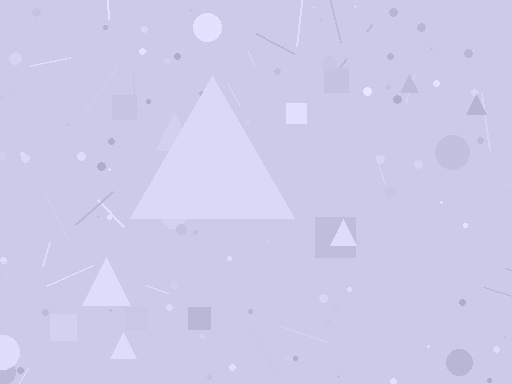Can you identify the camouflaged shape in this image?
The camouflaged shape is a triangle.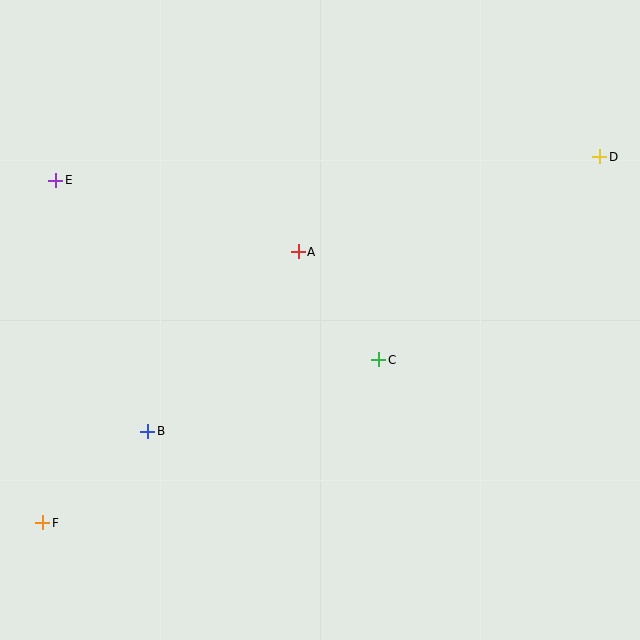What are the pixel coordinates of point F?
Point F is at (43, 523).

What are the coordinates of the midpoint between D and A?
The midpoint between D and A is at (449, 204).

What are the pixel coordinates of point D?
Point D is at (600, 157).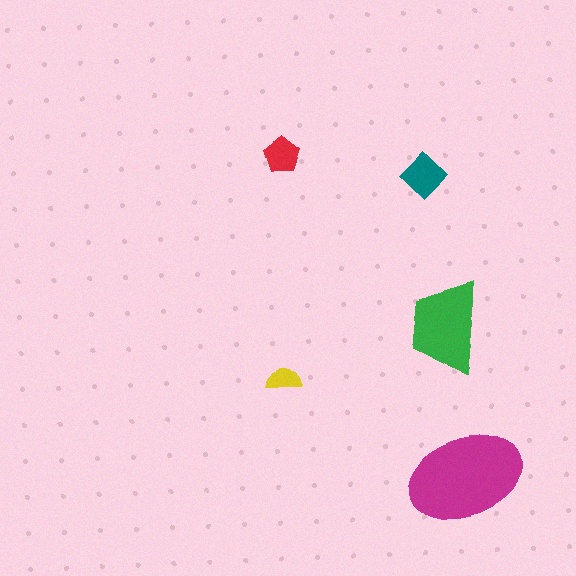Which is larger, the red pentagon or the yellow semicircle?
The red pentagon.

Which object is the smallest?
The yellow semicircle.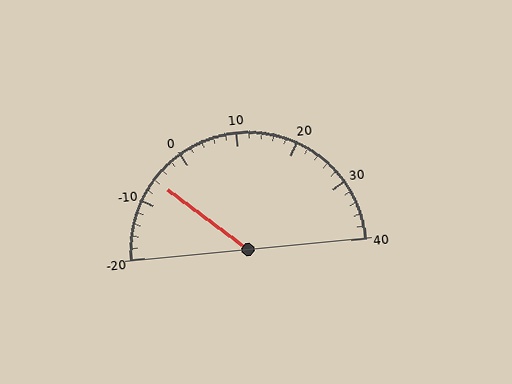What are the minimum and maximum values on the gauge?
The gauge ranges from -20 to 40.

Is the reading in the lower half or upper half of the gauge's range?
The reading is in the lower half of the range (-20 to 40).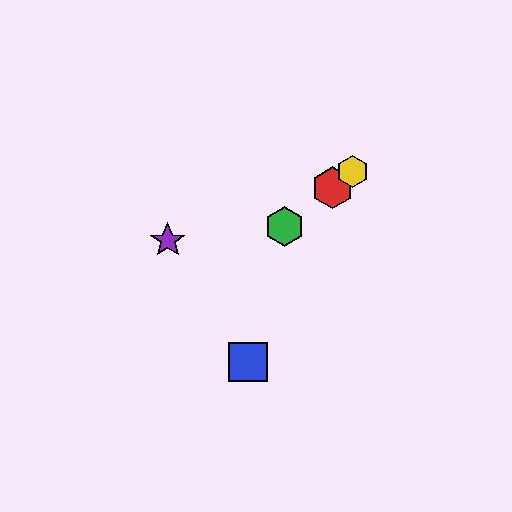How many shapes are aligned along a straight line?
3 shapes (the red hexagon, the green hexagon, the yellow hexagon) are aligned along a straight line.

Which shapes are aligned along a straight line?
The red hexagon, the green hexagon, the yellow hexagon are aligned along a straight line.